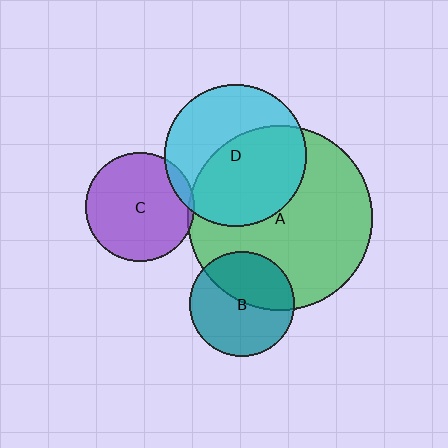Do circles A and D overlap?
Yes.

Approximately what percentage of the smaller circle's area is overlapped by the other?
Approximately 55%.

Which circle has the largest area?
Circle A (green).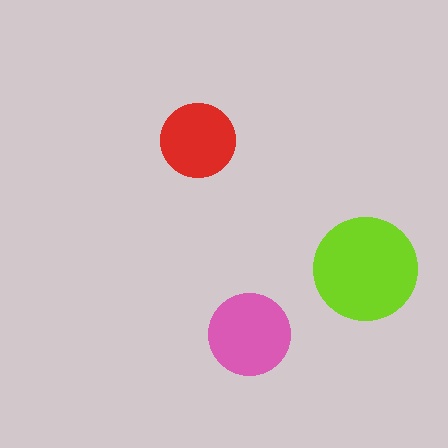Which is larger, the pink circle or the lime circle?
The lime one.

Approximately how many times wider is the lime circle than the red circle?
About 1.5 times wider.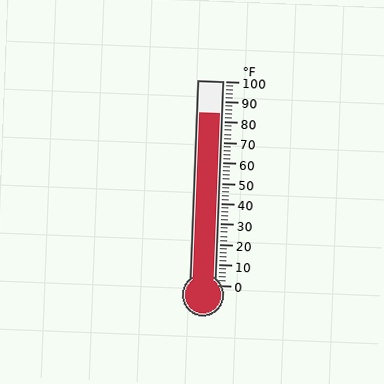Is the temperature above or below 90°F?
The temperature is below 90°F.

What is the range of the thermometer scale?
The thermometer scale ranges from 0°F to 100°F.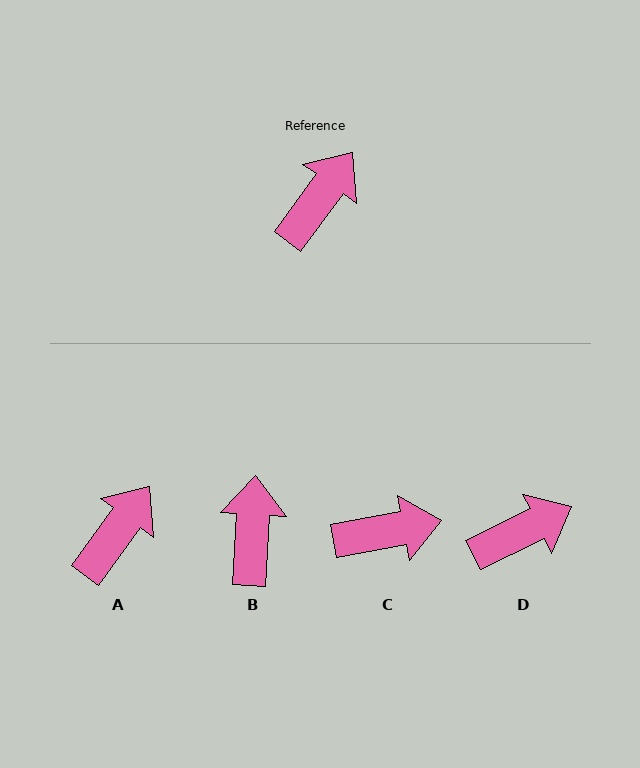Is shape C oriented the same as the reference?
No, it is off by about 43 degrees.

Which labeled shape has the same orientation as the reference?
A.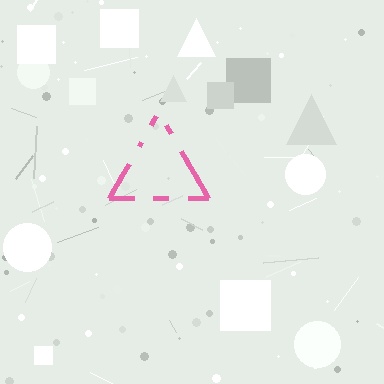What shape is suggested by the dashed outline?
The dashed outline suggests a triangle.